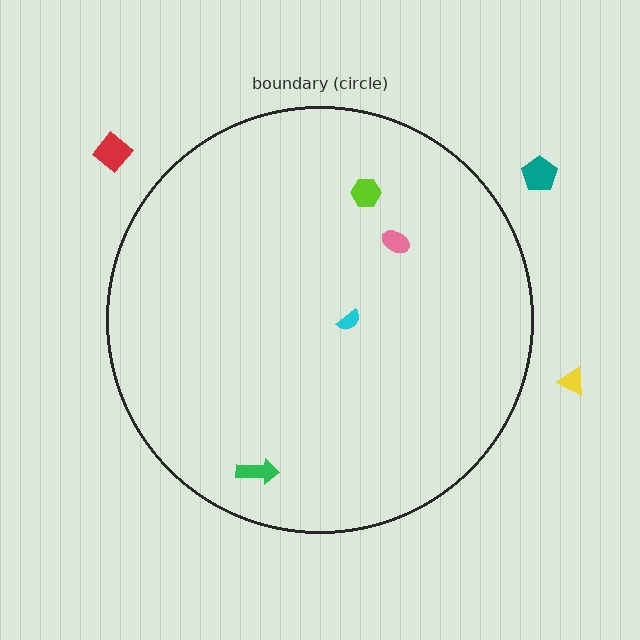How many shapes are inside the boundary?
4 inside, 3 outside.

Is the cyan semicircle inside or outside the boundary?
Inside.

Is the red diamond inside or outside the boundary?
Outside.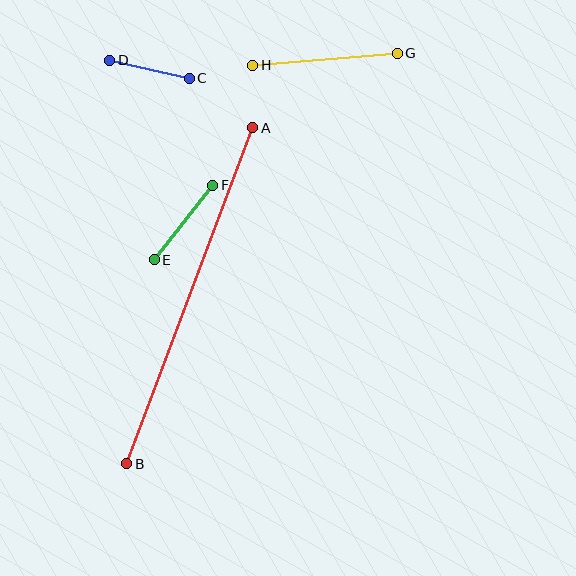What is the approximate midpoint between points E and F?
The midpoint is at approximately (183, 222) pixels.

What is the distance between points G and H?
The distance is approximately 145 pixels.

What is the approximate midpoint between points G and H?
The midpoint is at approximately (325, 59) pixels.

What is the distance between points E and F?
The distance is approximately 95 pixels.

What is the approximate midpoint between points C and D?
The midpoint is at approximately (150, 69) pixels.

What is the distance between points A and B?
The distance is approximately 359 pixels.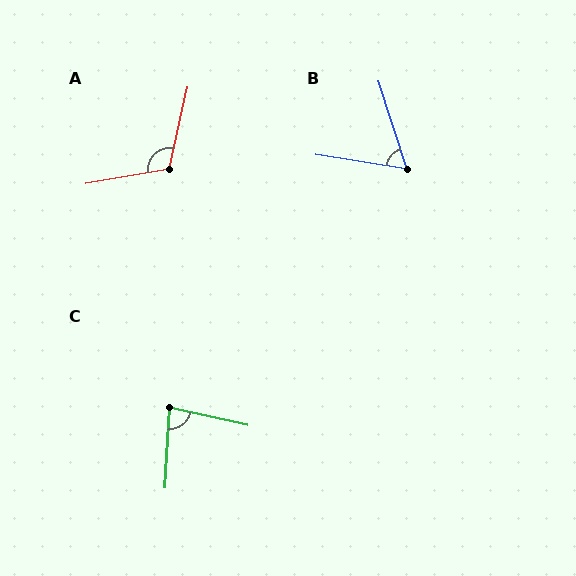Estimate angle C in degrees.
Approximately 81 degrees.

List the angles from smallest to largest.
B (63°), C (81°), A (113°).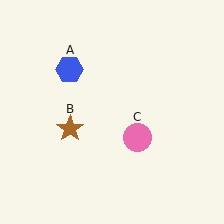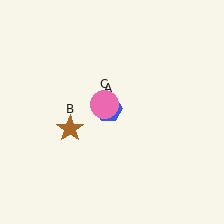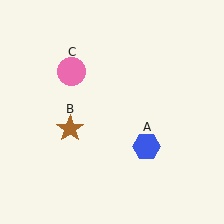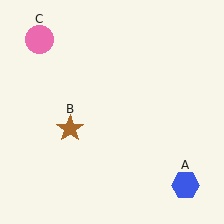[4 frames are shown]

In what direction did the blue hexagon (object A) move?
The blue hexagon (object A) moved down and to the right.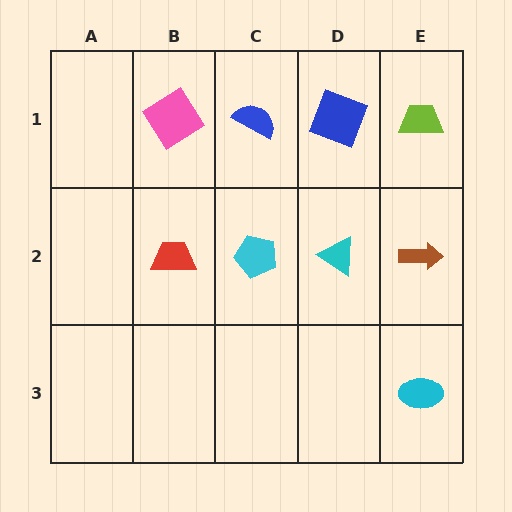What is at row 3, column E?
A cyan ellipse.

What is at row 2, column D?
A cyan triangle.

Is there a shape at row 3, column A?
No, that cell is empty.